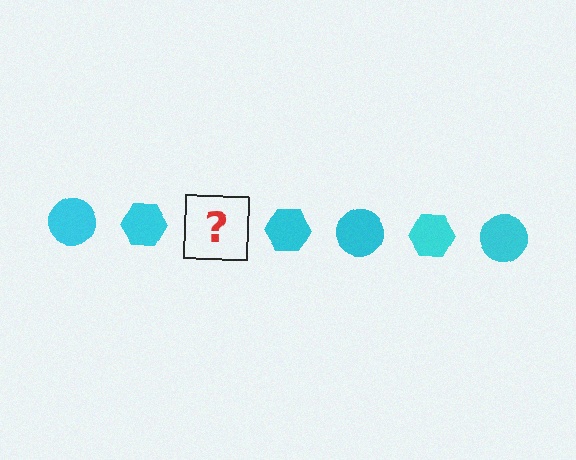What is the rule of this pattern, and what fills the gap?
The rule is that the pattern cycles through circle, hexagon shapes in cyan. The gap should be filled with a cyan circle.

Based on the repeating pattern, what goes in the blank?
The blank should be a cyan circle.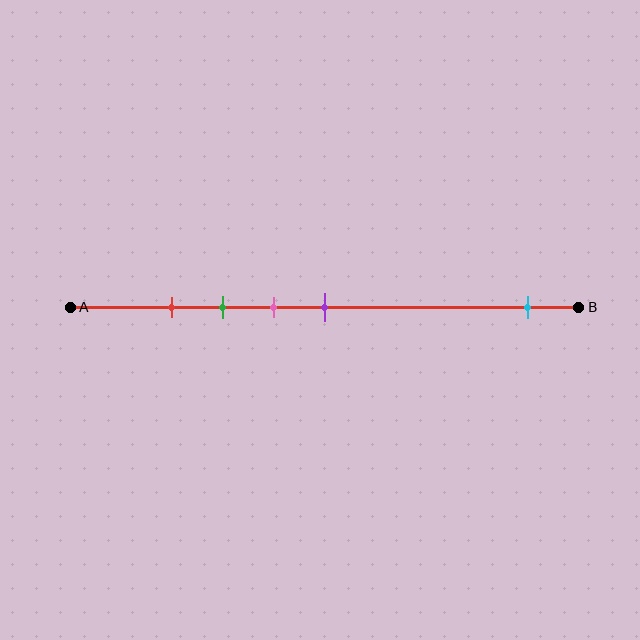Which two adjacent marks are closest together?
The red and green marks are the closest adjacent pair.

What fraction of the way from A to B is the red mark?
The red mark is approximately 20% (0.2) of the way from A to B.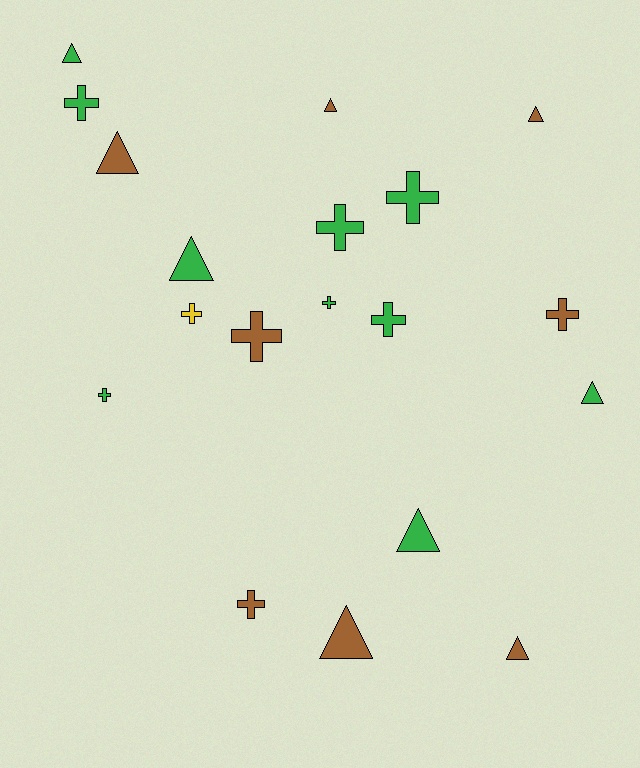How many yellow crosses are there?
There is 1 yellow cross.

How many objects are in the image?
There are 19 objects.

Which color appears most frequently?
Green, with 10 objects.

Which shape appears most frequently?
Cross, with 10 objects.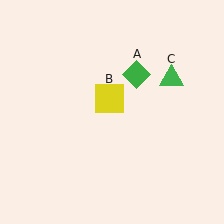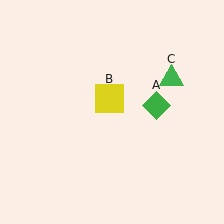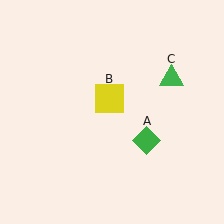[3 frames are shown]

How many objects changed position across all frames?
1 object changed position: green diamond (object A).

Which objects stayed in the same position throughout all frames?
Yellow square (object B) and green triangle (object C) remained stationary.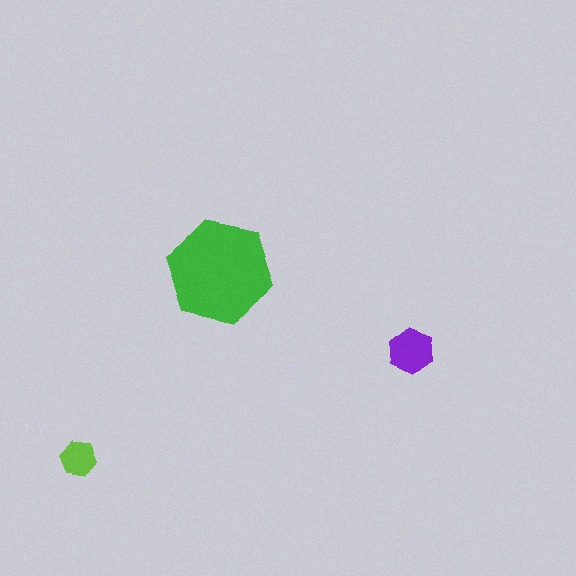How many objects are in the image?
There are 3 objects in the image.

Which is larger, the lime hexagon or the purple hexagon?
The purple one.